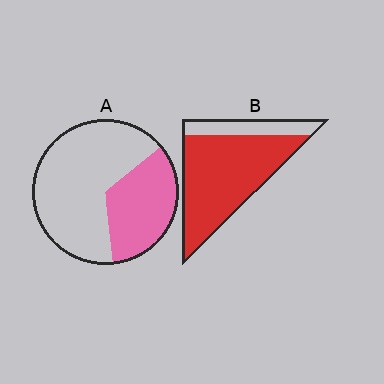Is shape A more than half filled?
No.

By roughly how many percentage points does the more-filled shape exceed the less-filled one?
By roughly 45 percentage points (B over A).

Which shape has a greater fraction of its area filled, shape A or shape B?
Shape B.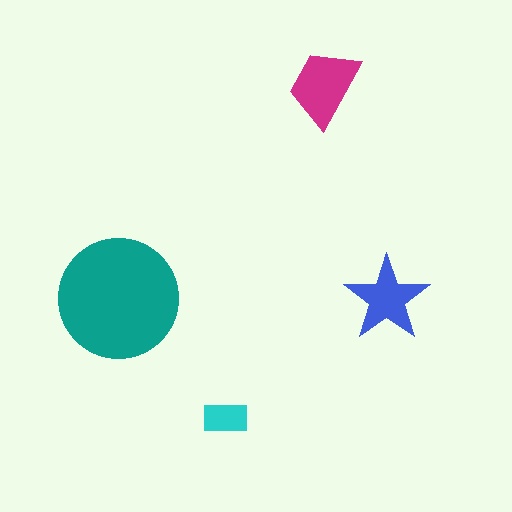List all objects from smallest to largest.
The cyan rectangle, the blue star, the magenta trapezoid, the teal circle.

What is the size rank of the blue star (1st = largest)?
3rd.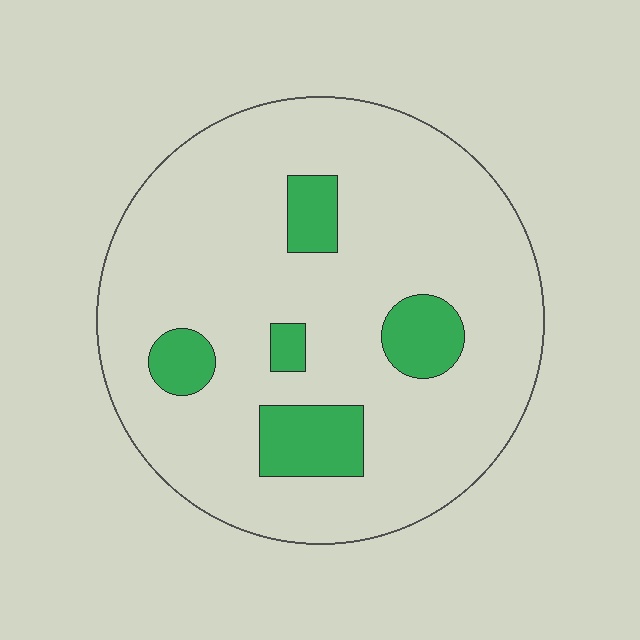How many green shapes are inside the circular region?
5.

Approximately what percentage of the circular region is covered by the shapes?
Approximately 15%.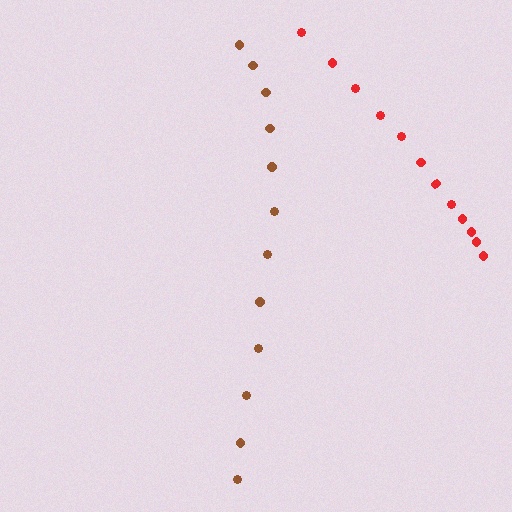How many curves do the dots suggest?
There are 2 distinct paths.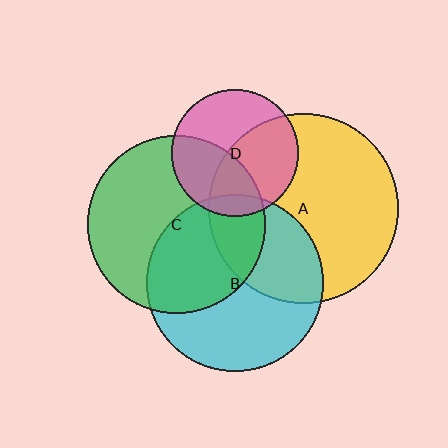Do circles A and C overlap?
Yes.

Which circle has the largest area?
Circle A (yellow).